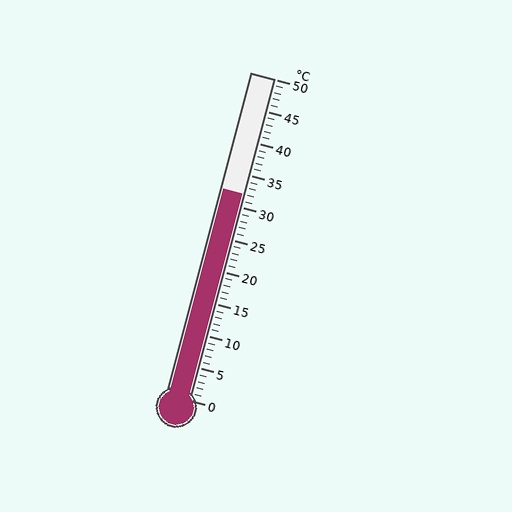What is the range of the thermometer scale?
The thermometer scale ranges from 0°C to 50°C.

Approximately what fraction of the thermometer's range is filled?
The thermometer is filled to approximately 65% of its range.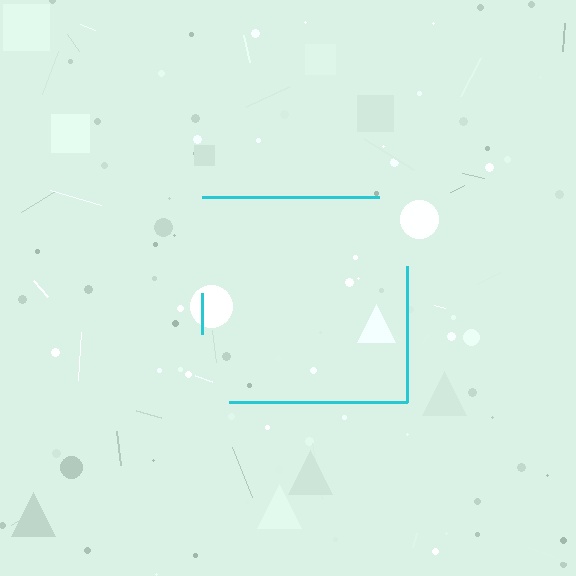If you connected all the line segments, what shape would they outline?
They would outline a square.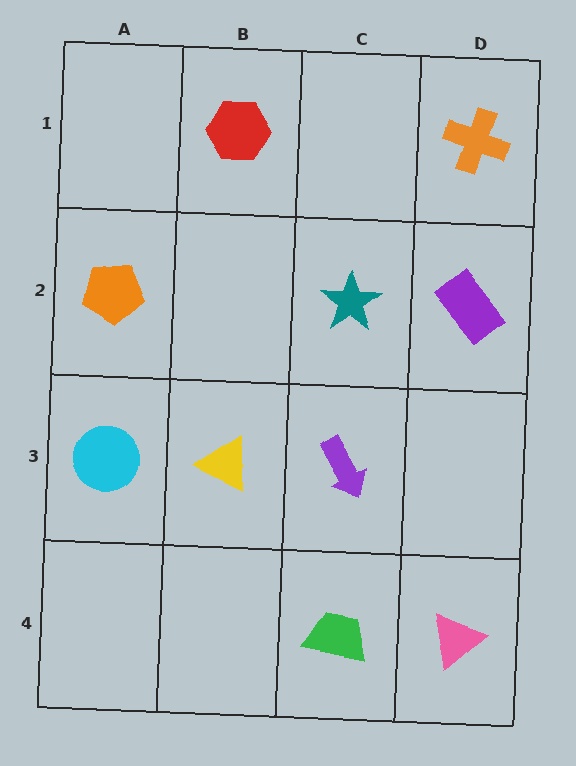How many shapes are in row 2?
3 shapes.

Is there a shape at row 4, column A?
No, that cell is empty.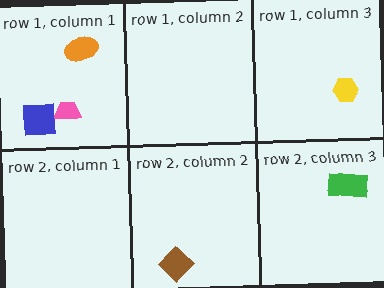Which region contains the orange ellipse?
The row 1, column 1 region.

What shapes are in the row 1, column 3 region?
The yellow hexagon.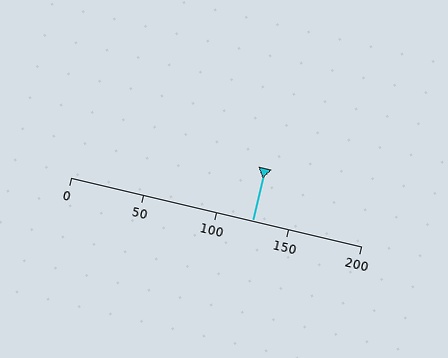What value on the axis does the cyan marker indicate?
The marker indicates approximately 125.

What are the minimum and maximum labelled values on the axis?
The axis runs from 0 to 200.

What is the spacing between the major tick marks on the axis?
The major ticks are spaced 50 apart.